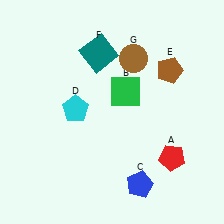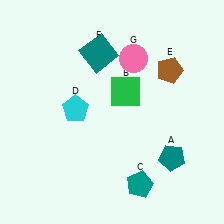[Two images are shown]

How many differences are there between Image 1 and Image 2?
There are 3 differences between the two images.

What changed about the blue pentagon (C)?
In Image 1, C is blue. In Image 2, it changed to teal.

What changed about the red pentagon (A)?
In Image 1, A is red. In Image 2, it changed to teal.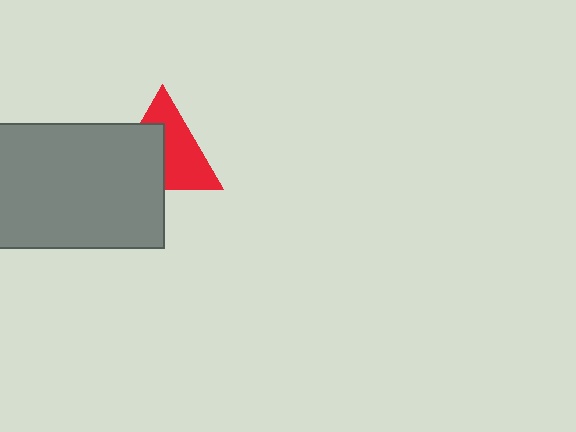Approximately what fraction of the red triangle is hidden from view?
Roughly 46% of the red triangle is hidden behind the gray rectangle.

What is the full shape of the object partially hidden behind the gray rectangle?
The partially hidden object is a red triangle.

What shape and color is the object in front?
The object in front is a gray rectangle.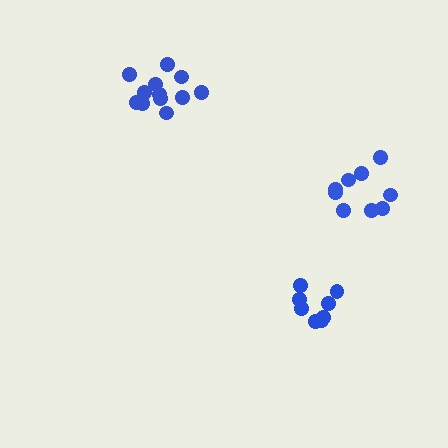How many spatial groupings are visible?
There are 3 spatial groupings.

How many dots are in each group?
Group 1: 12 dots, Group 2: 8 dots, Group 3: 9 dots (29 total).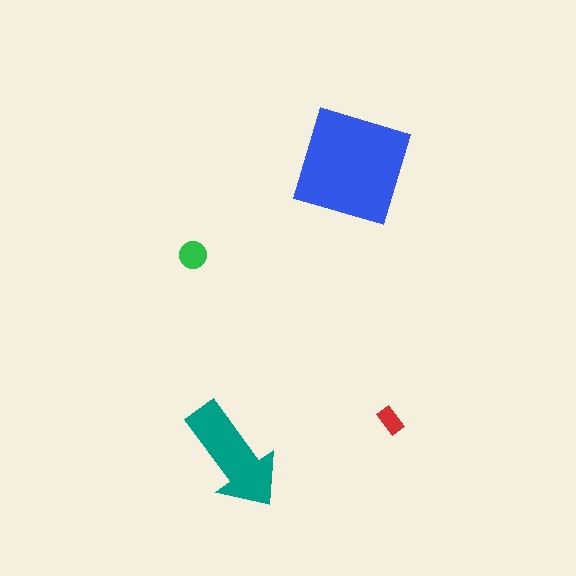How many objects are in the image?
There are 4 objects in the image.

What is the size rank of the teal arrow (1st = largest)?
2nd.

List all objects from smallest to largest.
The red rectangle, the green circle, the teal arrow, the blue square.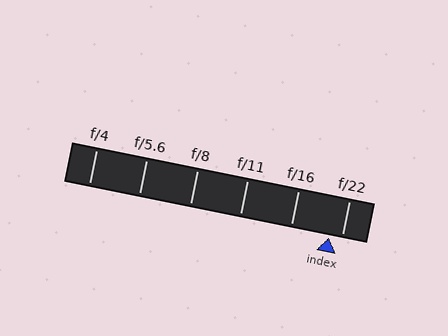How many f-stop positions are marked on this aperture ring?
There are 6 f-stop positions marked.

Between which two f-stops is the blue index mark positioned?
The index mark is between f/16 and f/22.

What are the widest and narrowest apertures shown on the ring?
The widest aperture shown is f/4 and the narrowest is f/22.